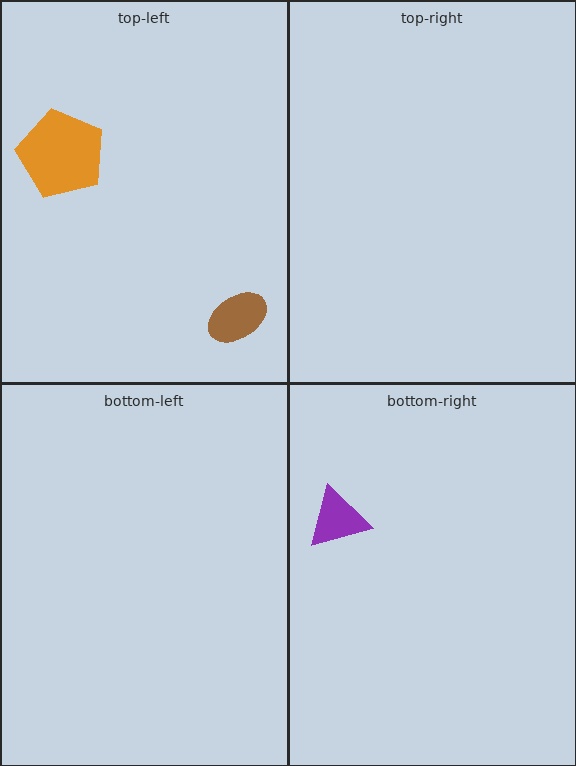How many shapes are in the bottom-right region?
1.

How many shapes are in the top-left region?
2.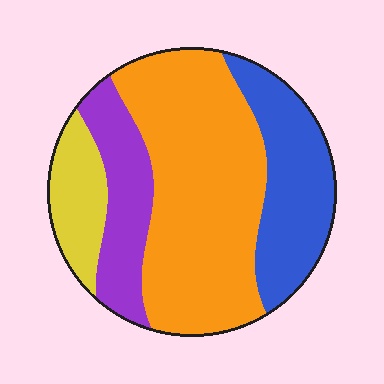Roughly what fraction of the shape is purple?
Purple covers about 15% of the shape.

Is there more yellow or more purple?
Purple.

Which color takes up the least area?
Yellow, at roughly 10%.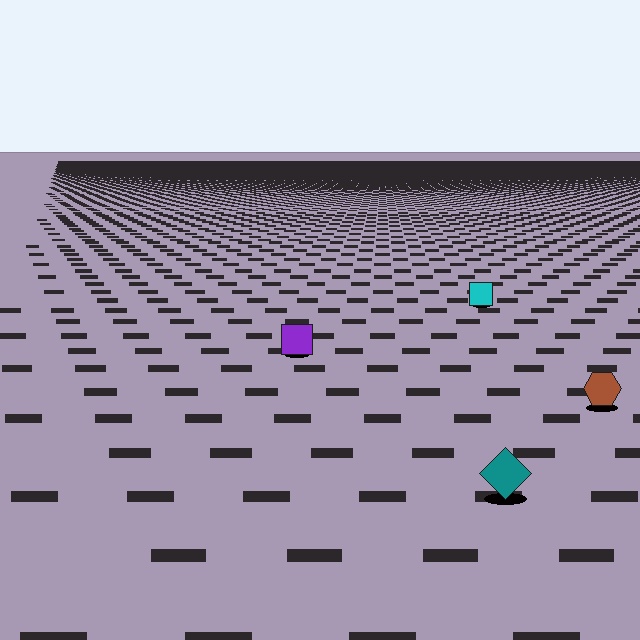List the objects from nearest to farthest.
From nearest to farthest: the teal diamond, the brown hexagon, the purple square, the cyan square.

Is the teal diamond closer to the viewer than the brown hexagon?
Yes. The teal diamond is closer — you can tell from the texture gradient: the ground texture is coarser near it.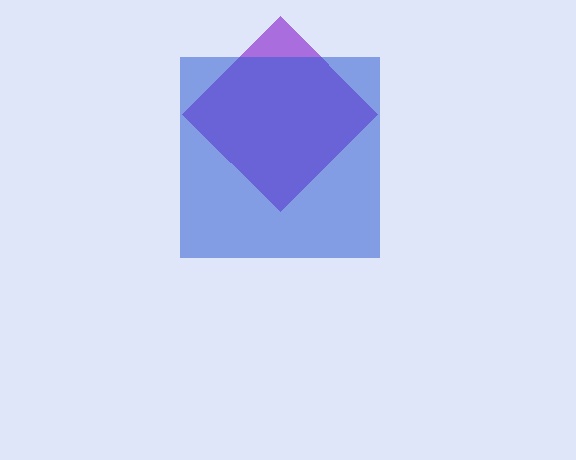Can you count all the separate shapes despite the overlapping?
Yes, there are 2 separate shapes.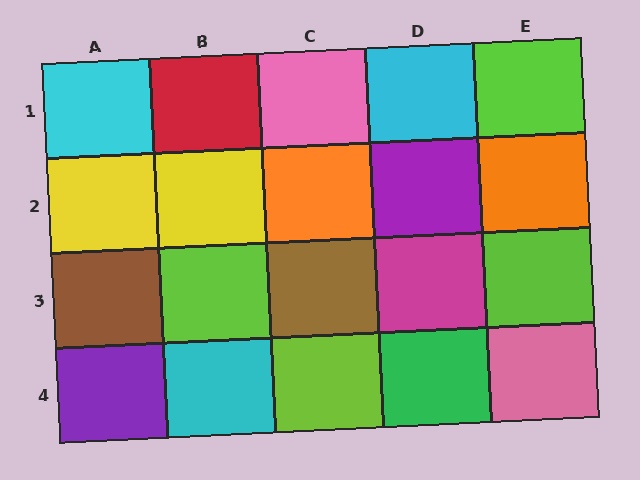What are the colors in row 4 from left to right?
Purple, cyan, lime, green, pink.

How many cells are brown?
2 cells are brown.